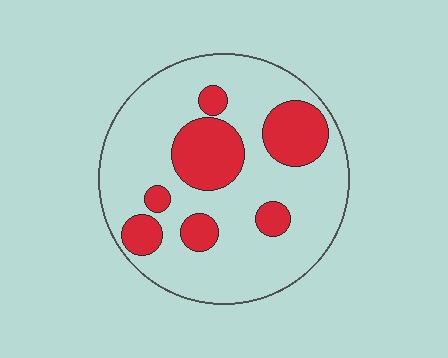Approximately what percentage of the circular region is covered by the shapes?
Approximately 25%.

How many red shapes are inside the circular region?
7.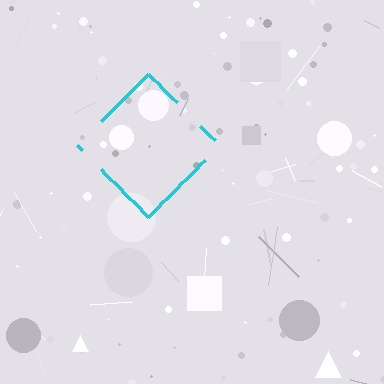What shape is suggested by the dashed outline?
The dashed outline suggests a diamond.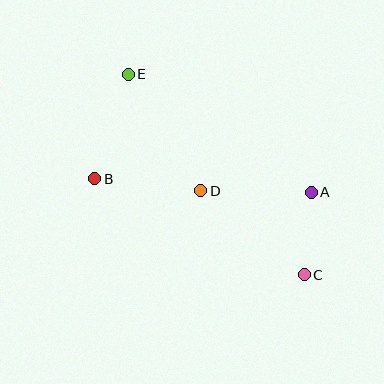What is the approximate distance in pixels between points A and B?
The distance between A and B is approximately 217 pixels.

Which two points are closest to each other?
Points A and C are closest to each other.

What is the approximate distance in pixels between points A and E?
The distance between A and E is approximately 217 pixels.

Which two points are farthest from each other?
Points C and E are farthest from each other.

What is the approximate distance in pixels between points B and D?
The distance between B and D is approximately 107 pixels.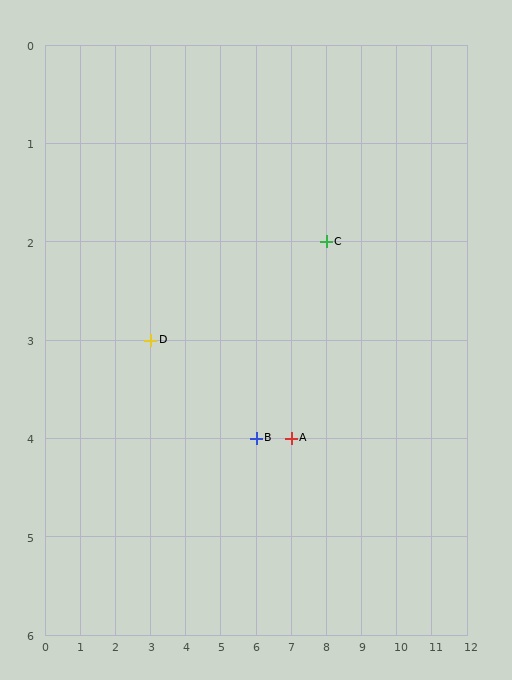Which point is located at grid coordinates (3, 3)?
Point D is at (3, 3).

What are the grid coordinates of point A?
Point A is at grid coordinates (7, 4).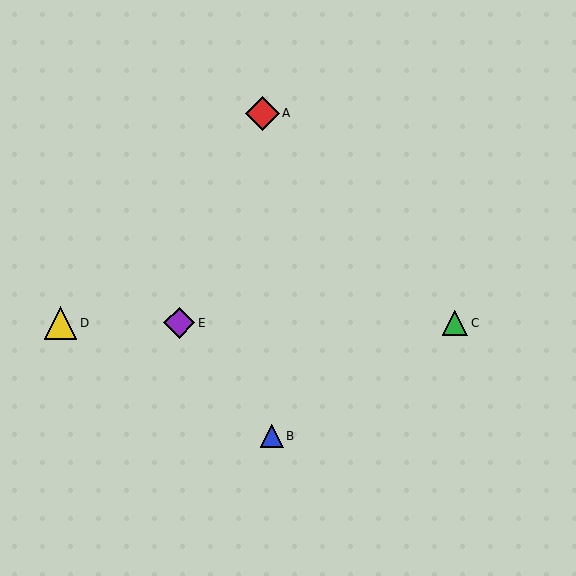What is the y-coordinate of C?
Object C is at y≈323.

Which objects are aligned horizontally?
Objects C, D, E are aligned horizontally.